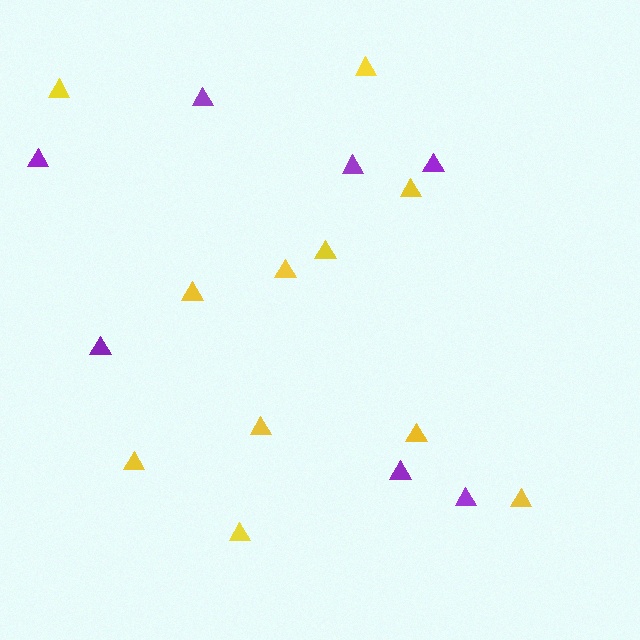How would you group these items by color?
There are 2 groups: one group of purple triangles (7) and one group of yellow triangles (11).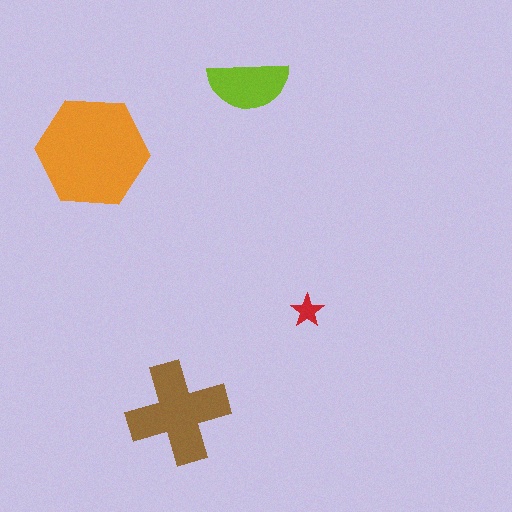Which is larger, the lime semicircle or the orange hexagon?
The orange hexagon.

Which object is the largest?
The orange hexagon.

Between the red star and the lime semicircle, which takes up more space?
The lime semicircle.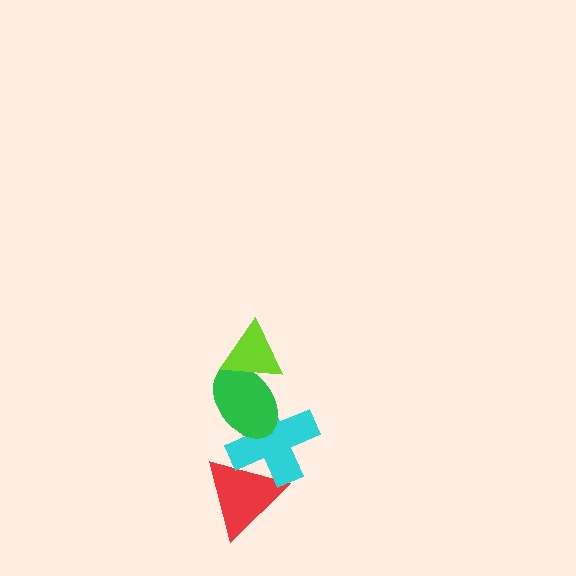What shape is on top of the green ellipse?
The lime triangle is on top of the green ellipse.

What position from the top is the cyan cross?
The cyan cross is 3rd from the top.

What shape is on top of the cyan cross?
The green ellipse is on top of the cyan cross.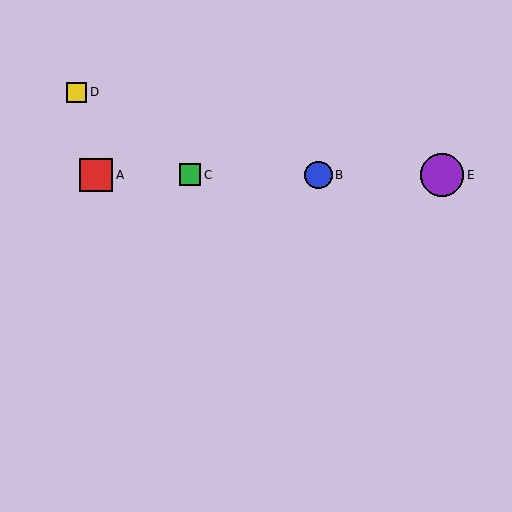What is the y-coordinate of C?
Object C is at y≈175.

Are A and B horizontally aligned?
Yes, both are at y≈175.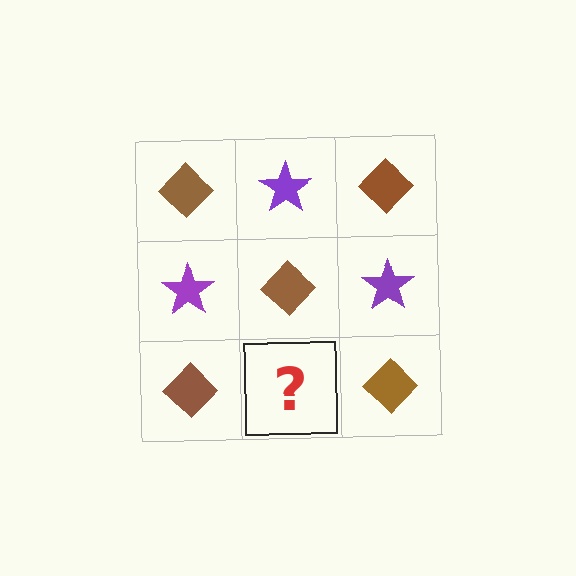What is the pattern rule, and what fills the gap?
The rule is that it alternates brown diamond and purple star in a checkerboard pattern. The gap should be filled with a purple star.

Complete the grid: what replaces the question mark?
The question mark should be replaced with a purple star.